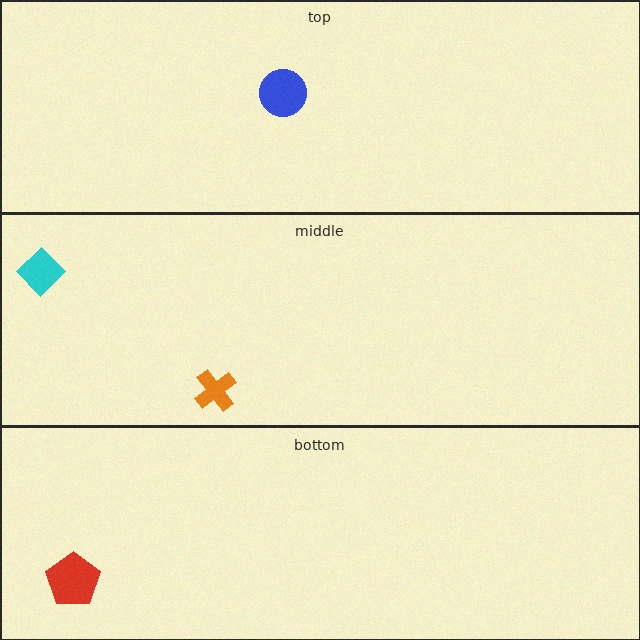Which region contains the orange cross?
The middle region.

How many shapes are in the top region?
1.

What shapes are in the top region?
The blue circle.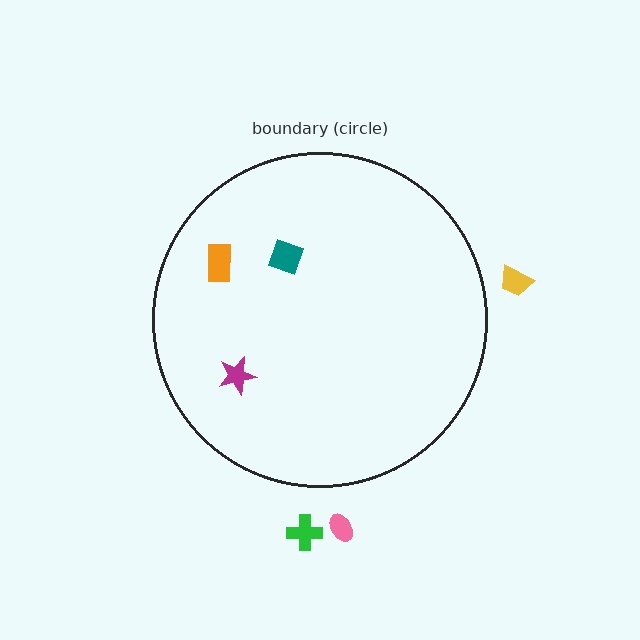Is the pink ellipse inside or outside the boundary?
Outside.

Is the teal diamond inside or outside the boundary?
Inside.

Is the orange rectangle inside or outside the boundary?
Inside.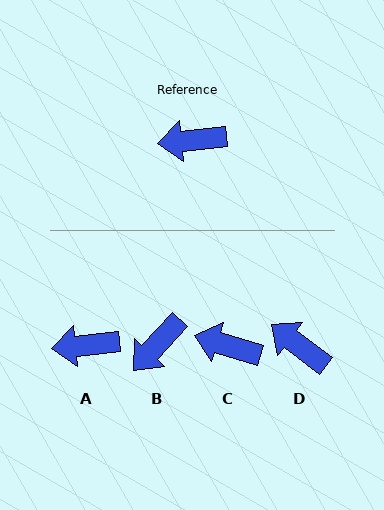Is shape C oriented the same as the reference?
No, it is off by about 23 degrees.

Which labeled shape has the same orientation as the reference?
A.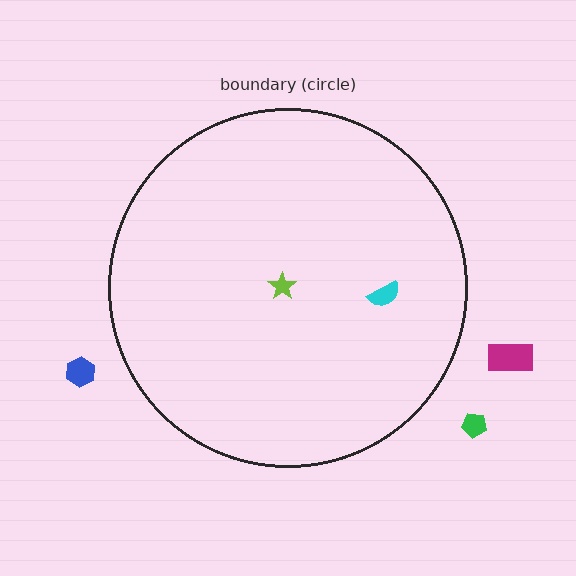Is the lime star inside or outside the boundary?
Inside.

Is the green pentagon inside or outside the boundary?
Outside.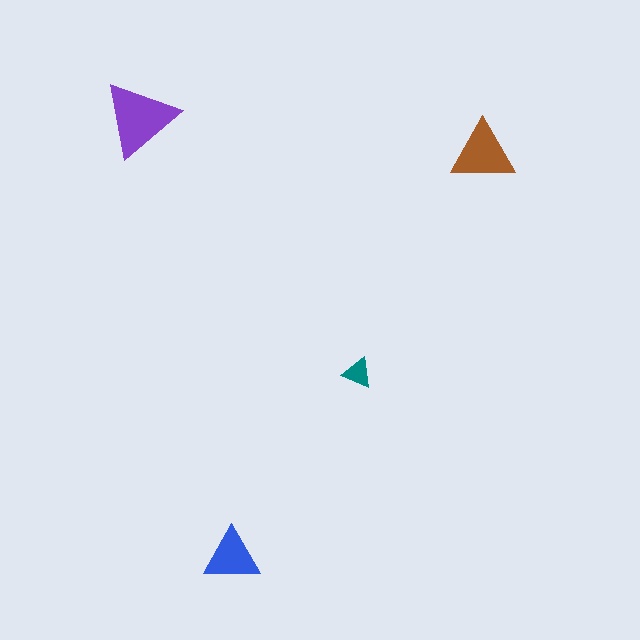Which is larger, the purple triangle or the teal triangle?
The purple one.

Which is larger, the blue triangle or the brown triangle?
The brown one.